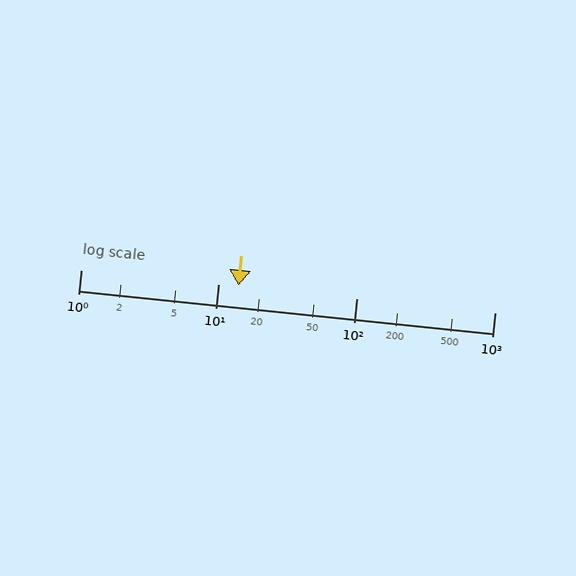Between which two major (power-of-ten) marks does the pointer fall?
The pointer is between 10 and 100.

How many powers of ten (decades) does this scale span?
The scale spans 3 decades, from 1 to 1000.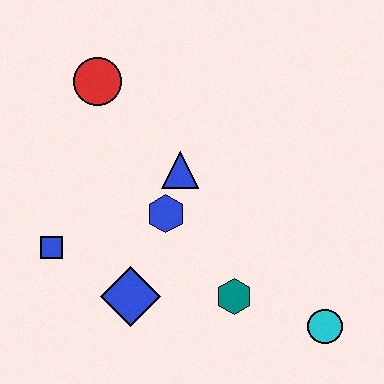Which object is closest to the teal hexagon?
The cyan circle is closest to the teal hexagon.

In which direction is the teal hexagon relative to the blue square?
The teal hexagon is to the right of the blue square.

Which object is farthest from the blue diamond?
The red circle is farthest from the blue diamond.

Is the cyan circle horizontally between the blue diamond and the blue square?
No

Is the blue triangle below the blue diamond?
No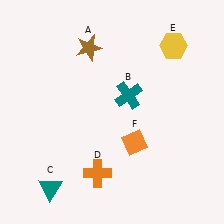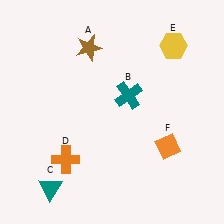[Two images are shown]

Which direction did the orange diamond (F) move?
The orange diamond (F) moved right.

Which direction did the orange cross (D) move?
The orange cross (D) moved left.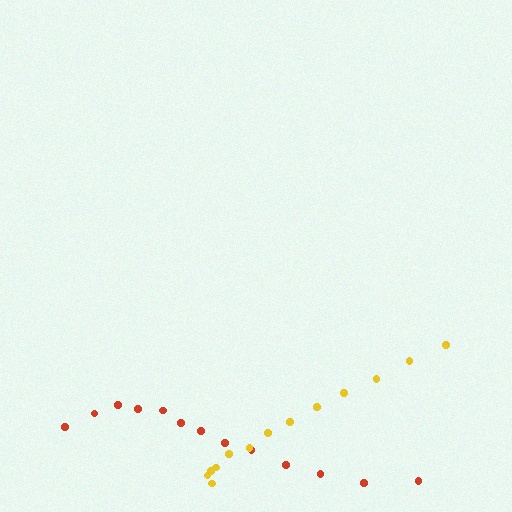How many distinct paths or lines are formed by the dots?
There are 2 distinct paths.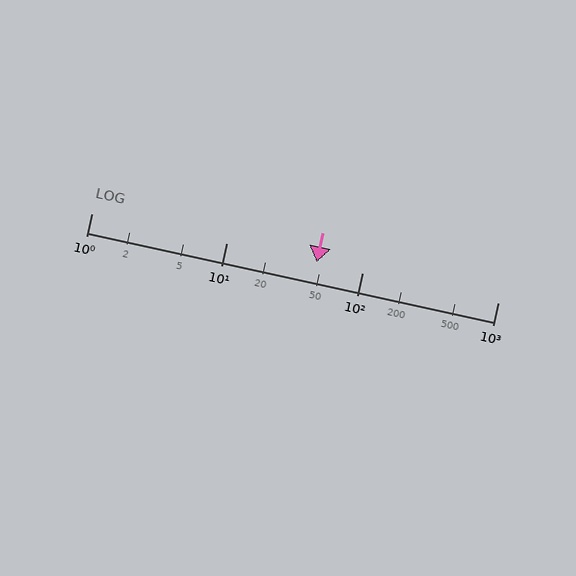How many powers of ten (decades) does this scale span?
The scale spans 3 decades, from 1 to 1000.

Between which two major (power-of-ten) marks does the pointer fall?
The pointer is between 10 and 100.